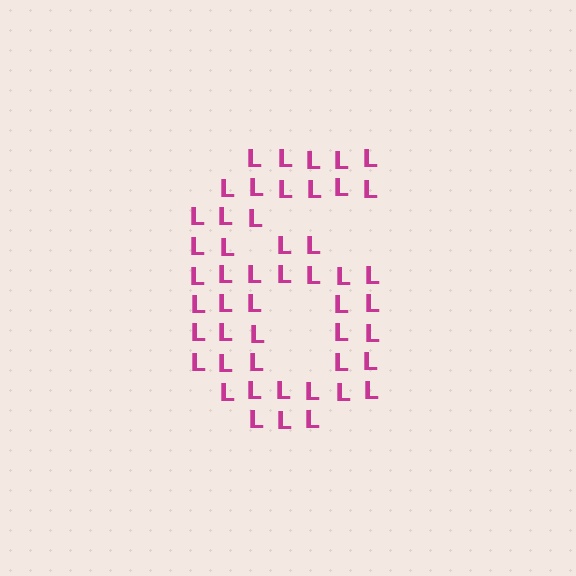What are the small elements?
The small elements are letter L's.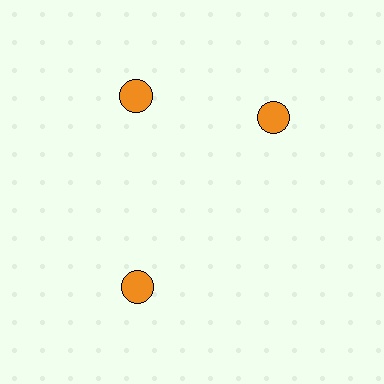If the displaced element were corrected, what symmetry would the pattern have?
It would have 3-fold rotational symmetry — the pattern would map onto itself every 120 degrees.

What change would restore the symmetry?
The symmetry would be restored by rotating it back into even spacing with its neighbors so that all 3 circles sit at equal angles and equal distance from the center.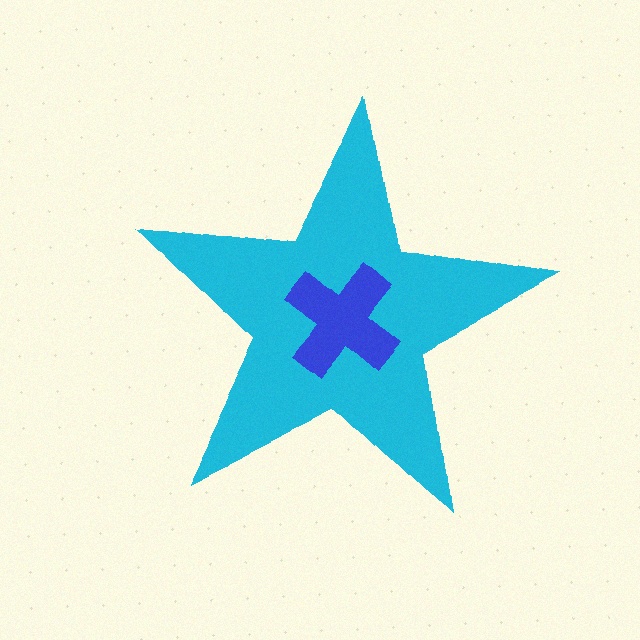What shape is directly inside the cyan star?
The blue cross.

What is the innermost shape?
The blue cross.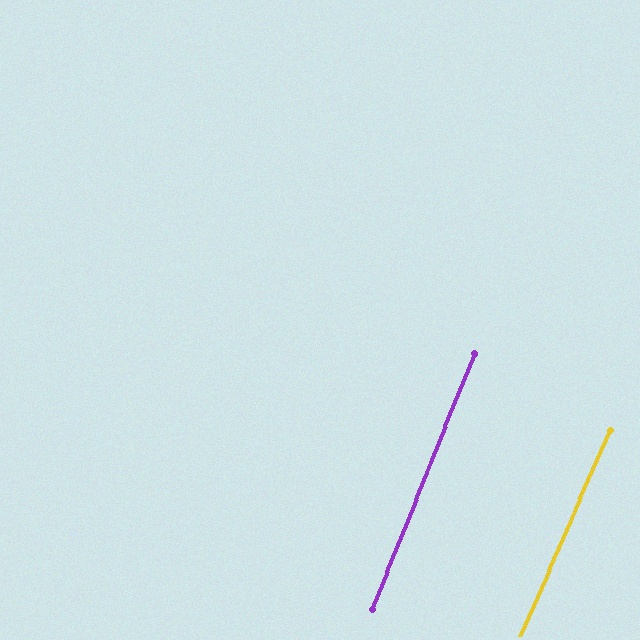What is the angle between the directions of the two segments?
Approximately 2 degrees.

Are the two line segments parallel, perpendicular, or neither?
Parallel — their directions differ by only 1.7°.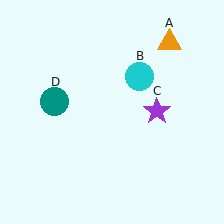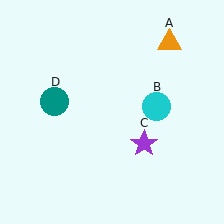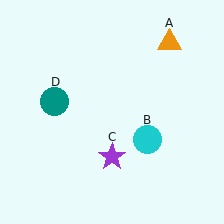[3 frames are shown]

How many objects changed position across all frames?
2 objects changed position: cyan circle (object B), purple star (object C).